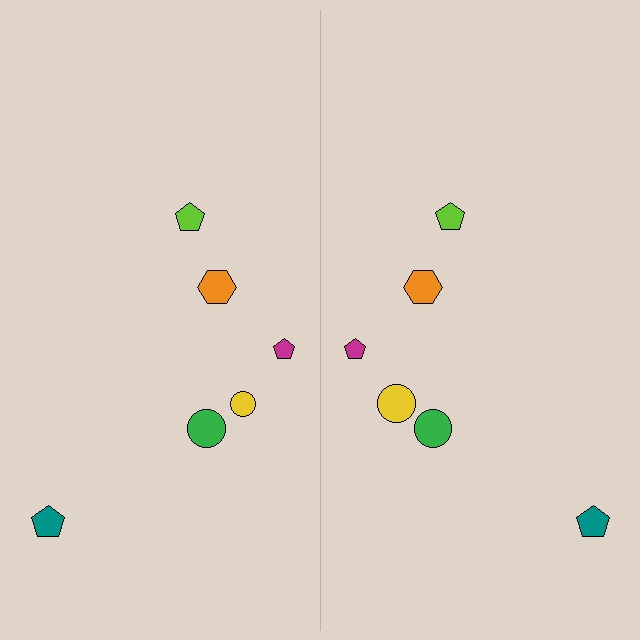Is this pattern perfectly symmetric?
No, the pattern is not perfectly symmetric. The yellow circle on the right side has a different size than its mirror counterpart.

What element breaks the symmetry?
The yellow circle on the right side has a different size than its mirror counterpart.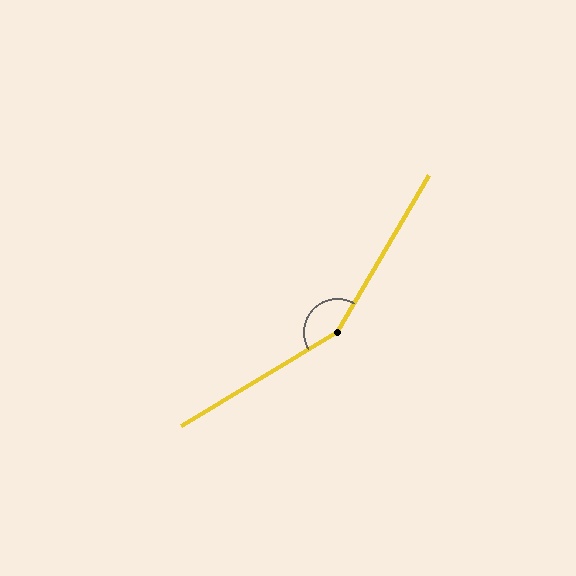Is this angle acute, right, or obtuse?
It is obtuse.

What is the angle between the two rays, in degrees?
Approximately 151 degrees.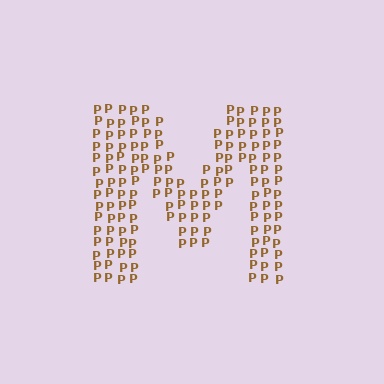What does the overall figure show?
The overall figure shows the letter M.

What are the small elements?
The small elements are letter P's.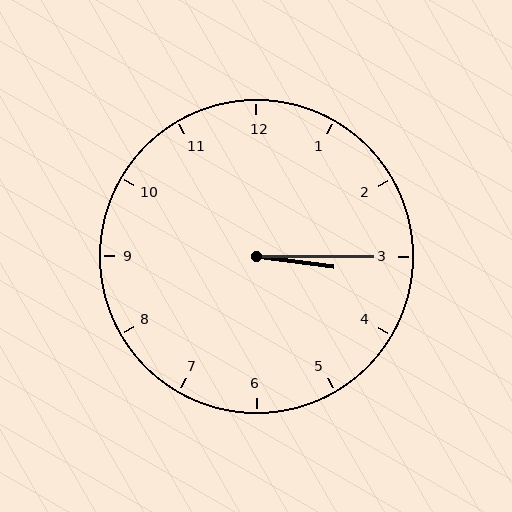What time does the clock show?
3:15.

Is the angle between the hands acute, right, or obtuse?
It is acute.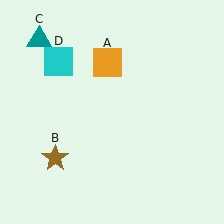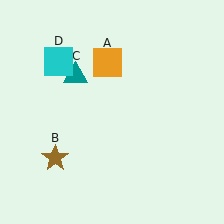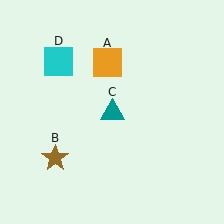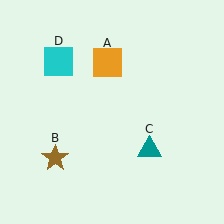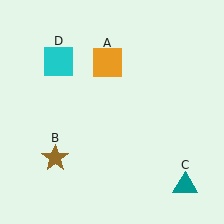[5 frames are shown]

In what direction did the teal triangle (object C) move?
The teal triangle (object C) moved down and to the right.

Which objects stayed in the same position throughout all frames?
Orange square (object A) and brown star (object B) and cyan square (object D) remained stationary.